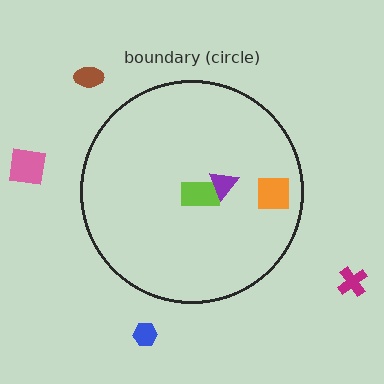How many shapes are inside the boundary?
3 inside, 4 outside.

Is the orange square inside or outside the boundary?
Inside.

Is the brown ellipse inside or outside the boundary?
Outside.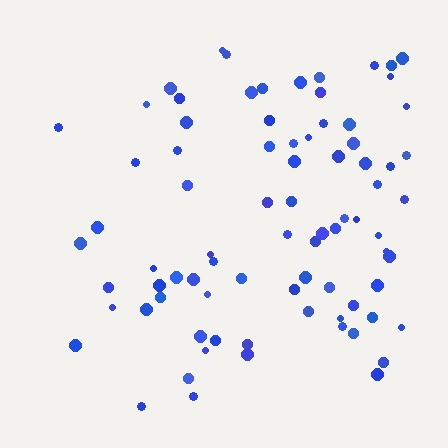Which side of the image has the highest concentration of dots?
The right.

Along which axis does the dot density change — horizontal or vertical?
Horizontal.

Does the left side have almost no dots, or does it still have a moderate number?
Still a moderate number, just noticeably fewer than the right.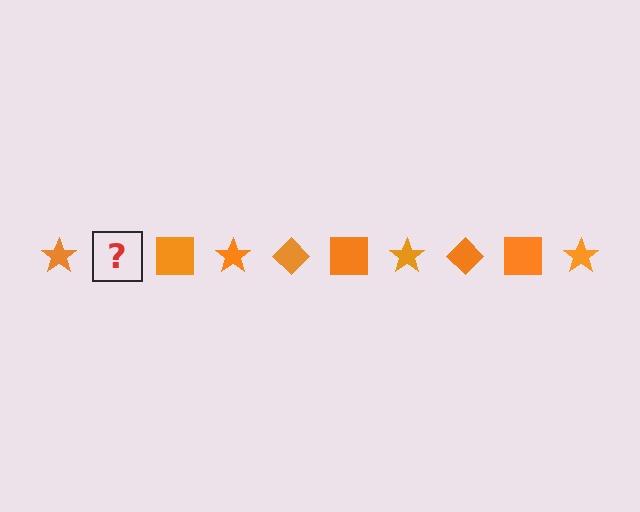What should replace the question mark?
The question mark should be replaced with an orange diamond.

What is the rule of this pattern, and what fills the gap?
The rule is that the pattern cycles through star, diamond, square shapes in orange. The gap should be filled with an orange diamond.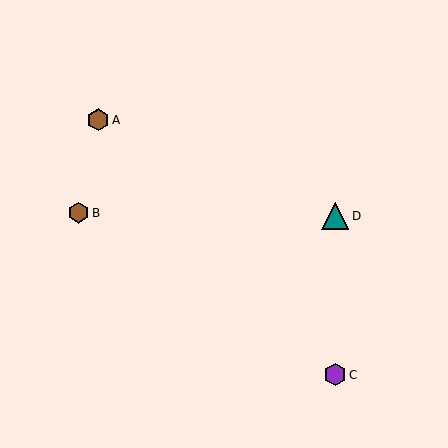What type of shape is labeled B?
Shape B is a brown hexagon.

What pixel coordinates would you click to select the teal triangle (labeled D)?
Click at (335, 216) to select the teal triangle D.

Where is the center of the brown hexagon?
The center of the brown hexagon is at (98, 120).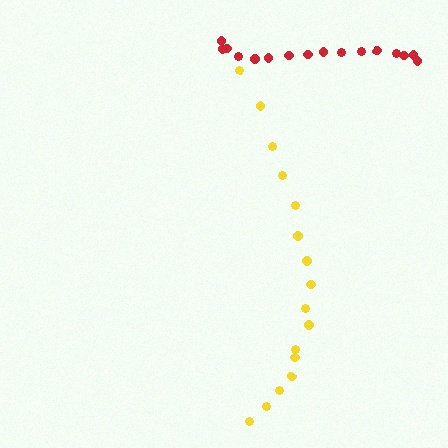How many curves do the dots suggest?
There are 2 distinct paths.